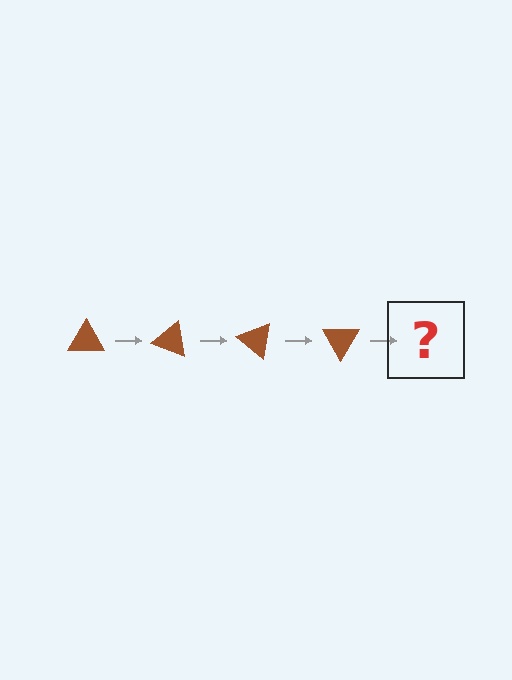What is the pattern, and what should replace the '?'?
The pattern is that the triangle rotates 20 degrees each step. The '?' should be a brown triangle rotated 80 degrees.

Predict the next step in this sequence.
The next step is a brown triangle rotated 80 degrees.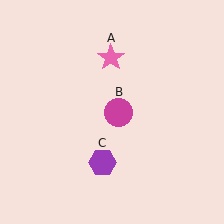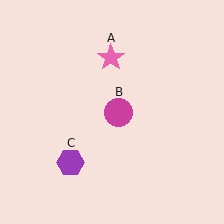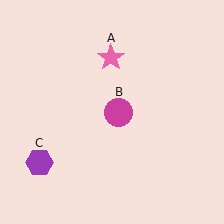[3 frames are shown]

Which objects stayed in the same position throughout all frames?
Pink star (object A) and magenta circle (object B) remained stationary.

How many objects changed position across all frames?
1 object changed position: purple hexagon (object C).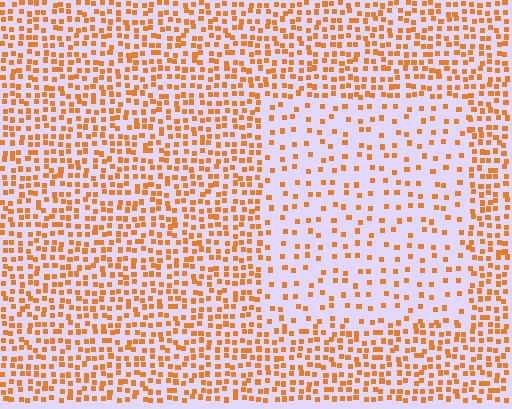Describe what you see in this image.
The image contains small orange elements arranged at two different densities. A rectangle-shaped region is visible where the elements are less densely packed than the surrounding area.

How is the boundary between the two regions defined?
The boundary is defined by a change in element density (approximately 2.3x ratio). All elements are the same color, size, and shape.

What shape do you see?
I see a rectangle.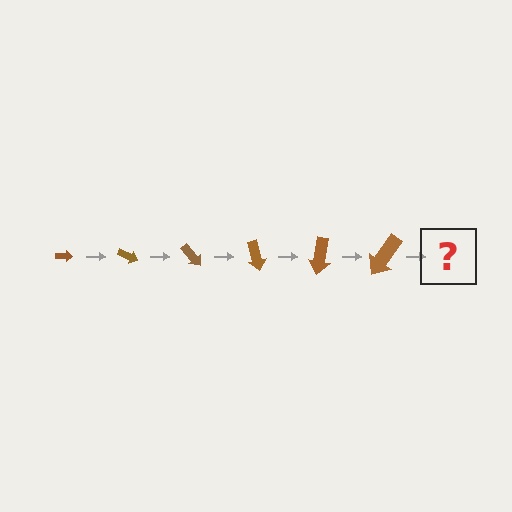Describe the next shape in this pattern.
It should be an arrow, larger than the previous one and rotated 150 degrees from the start.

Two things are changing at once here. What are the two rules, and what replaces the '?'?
The two rules are that the arrow grows larger each step and it rotates 25 degrees each step. The '?' should be an arrow, larger than the previous one and rotated 150 degrees from the start.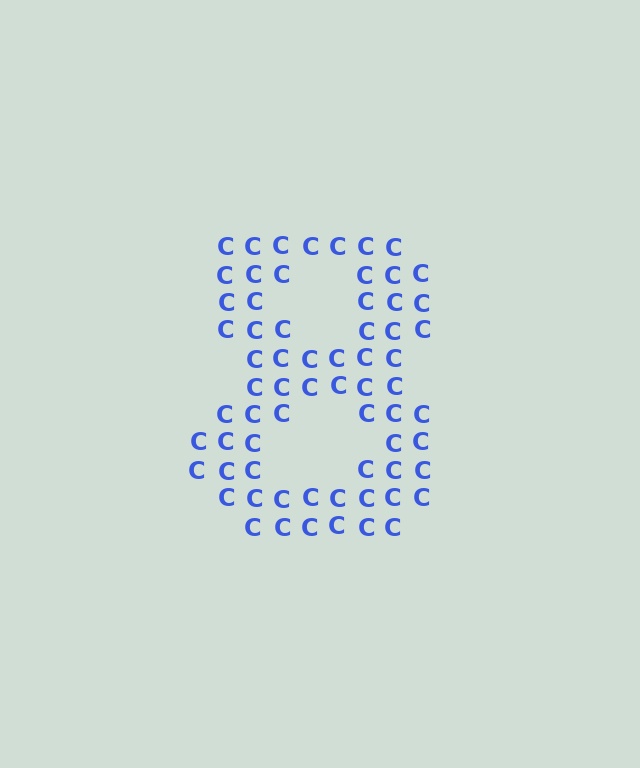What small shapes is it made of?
It is made of small letter C's.